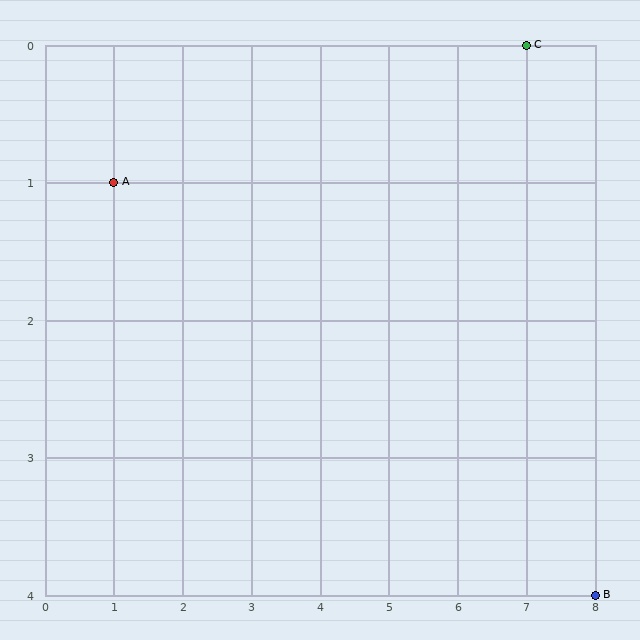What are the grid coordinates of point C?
Point C is at grid coordinates (7, 0).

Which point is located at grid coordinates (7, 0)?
Point C is at (7, 0).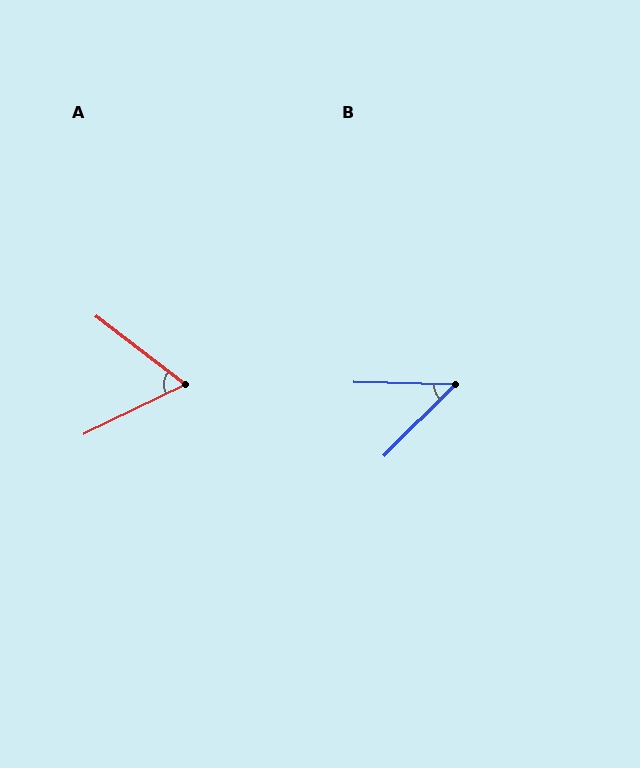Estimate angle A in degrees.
Approximately 63 degrees.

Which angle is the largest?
A, at approximately 63 degrees.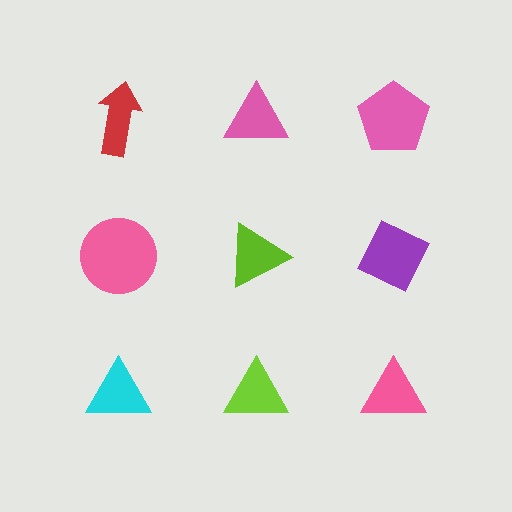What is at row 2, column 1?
A pink circle.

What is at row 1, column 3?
A pink pentagon.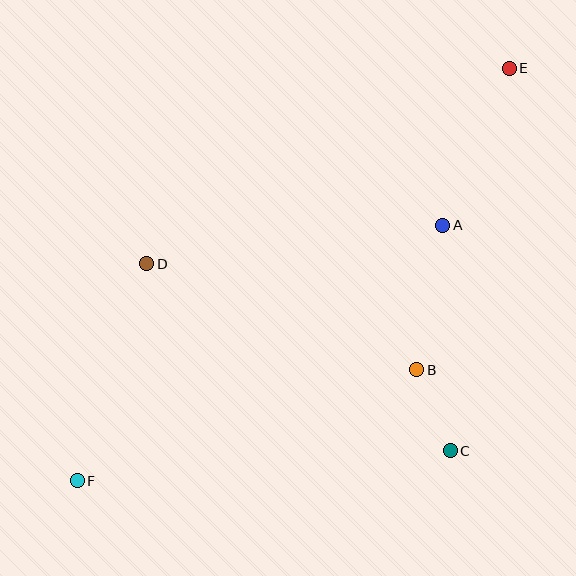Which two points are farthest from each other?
Points E and F are farthest from each other.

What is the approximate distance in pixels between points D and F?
The distance between D and F is approximately 228 pixels.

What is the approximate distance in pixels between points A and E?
The distance between A and E is approximately 170 pixels.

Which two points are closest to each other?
Points B and C are closest to each other.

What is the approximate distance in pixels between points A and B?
The distance between A and B is approximately 147 pixels.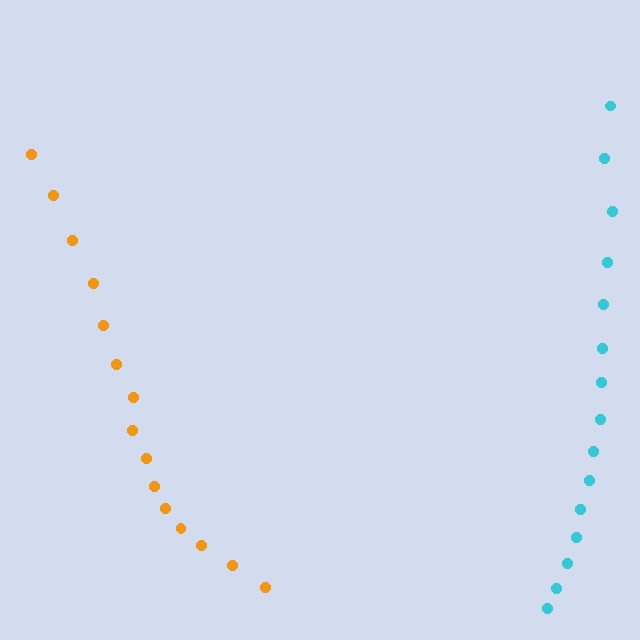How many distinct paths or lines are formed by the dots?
There are 2 distinct paths.